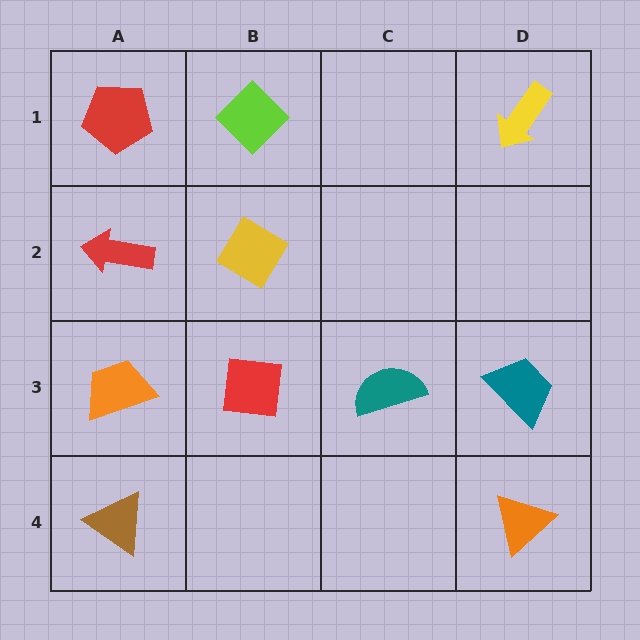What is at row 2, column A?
A red arrow.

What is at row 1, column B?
A lime diamond.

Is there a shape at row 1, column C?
No, that cell is empty.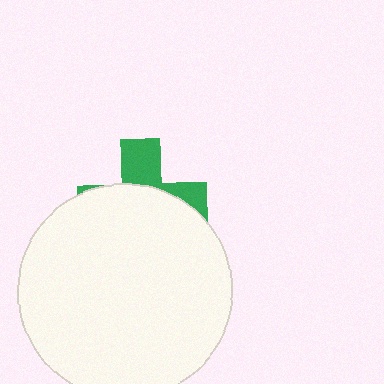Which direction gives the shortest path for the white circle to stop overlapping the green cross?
Moving down gives the shortest separation.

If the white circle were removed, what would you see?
You would see the complete green cross.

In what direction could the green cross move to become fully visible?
The green cross could move up. That would shift it out from behind the white circle entirely.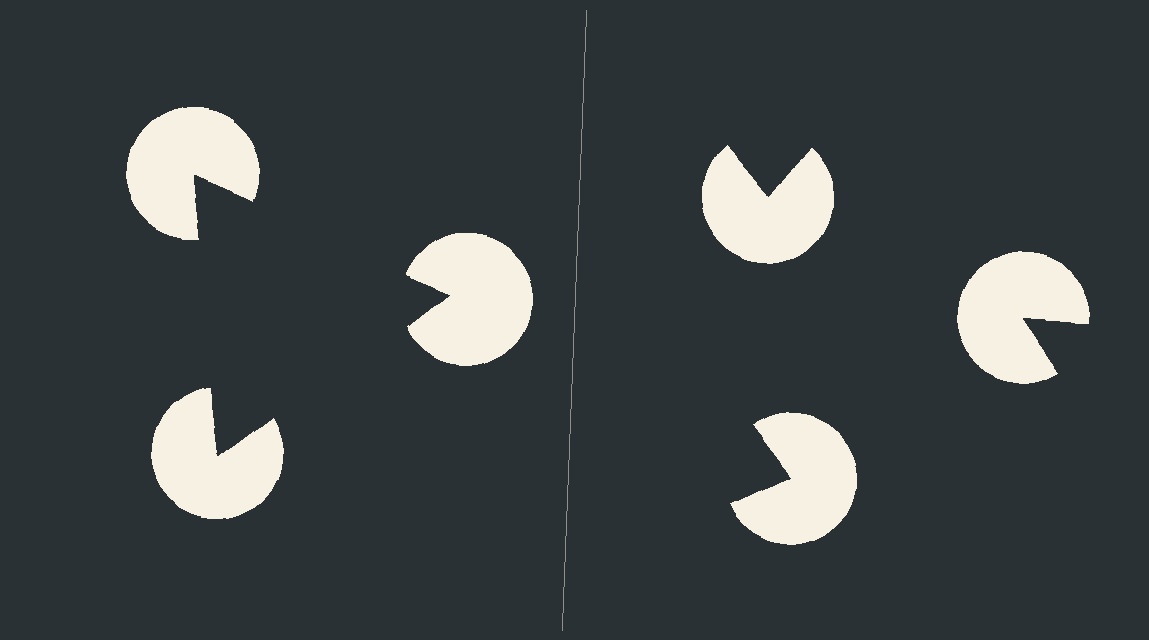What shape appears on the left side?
An illusory triangle.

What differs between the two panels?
The pac-man discs are positioned identically on both sides; only the wedge orientations differ. On the left they align to a triangle; on the right they are misaligned.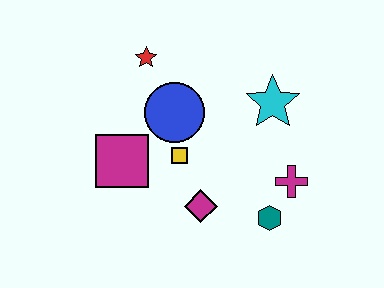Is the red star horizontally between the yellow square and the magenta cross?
No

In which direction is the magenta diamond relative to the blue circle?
The magenta diamond is below the blue circle.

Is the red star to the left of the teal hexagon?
Yes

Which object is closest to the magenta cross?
The teal hexagon is closest to the magenta cross.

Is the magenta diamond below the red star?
Yes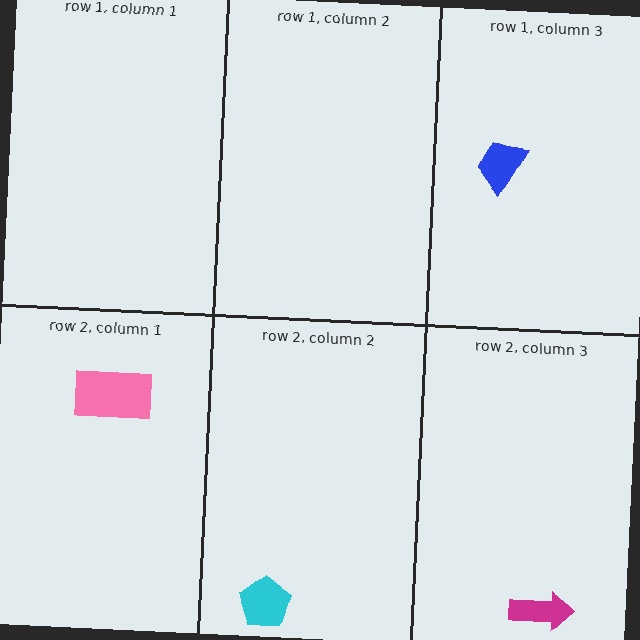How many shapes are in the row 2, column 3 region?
1.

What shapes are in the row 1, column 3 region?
The blue trapezoid.